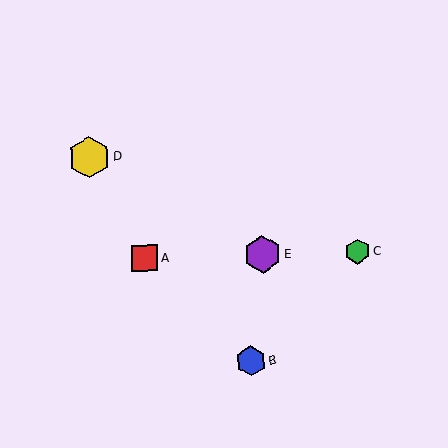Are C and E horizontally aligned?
Yes, both are at y≈251.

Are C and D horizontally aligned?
No, C is at y≈251 and D is at y≈157.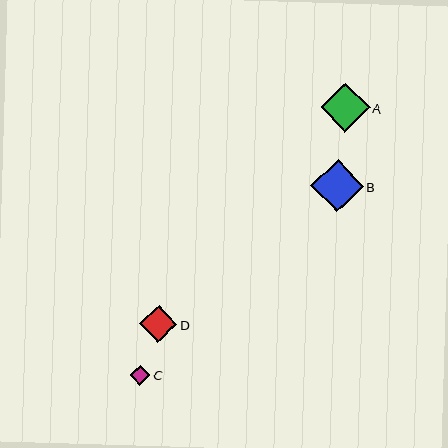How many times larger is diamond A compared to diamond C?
Diamond A is approximately 2.5 times the size of diamond C.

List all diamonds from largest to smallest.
From largest to smallest: B, A, D, C.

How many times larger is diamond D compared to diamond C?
Diamond D is approximately 1.9 times the size of diamond C.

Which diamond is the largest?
Diamond B is the largest with a size of approximately 53 pixels.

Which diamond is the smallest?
Diamond C is the smallest with a size of approximately 20 pixels.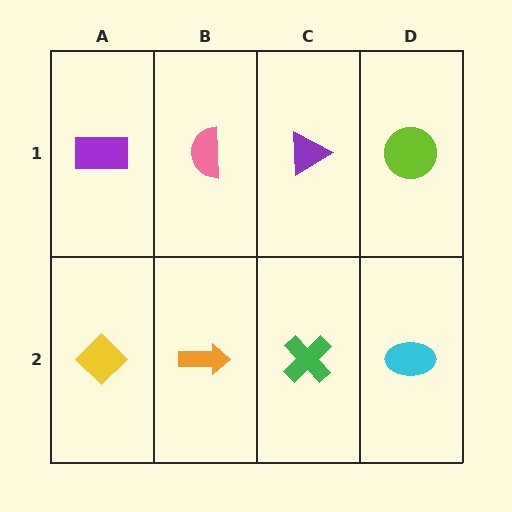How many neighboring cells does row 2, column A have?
2.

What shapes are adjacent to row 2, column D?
A lime circle (row 1, column D), a green cross (row 2, column C).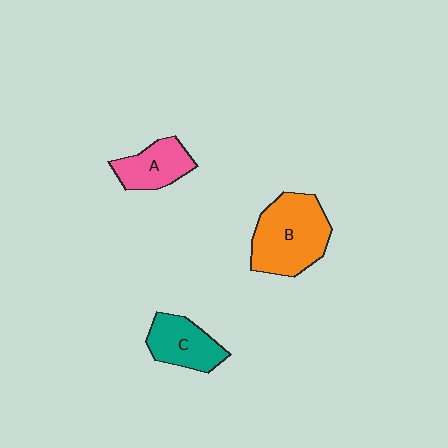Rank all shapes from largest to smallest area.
From largest to smallest: B (orange), C (teal), A (pink).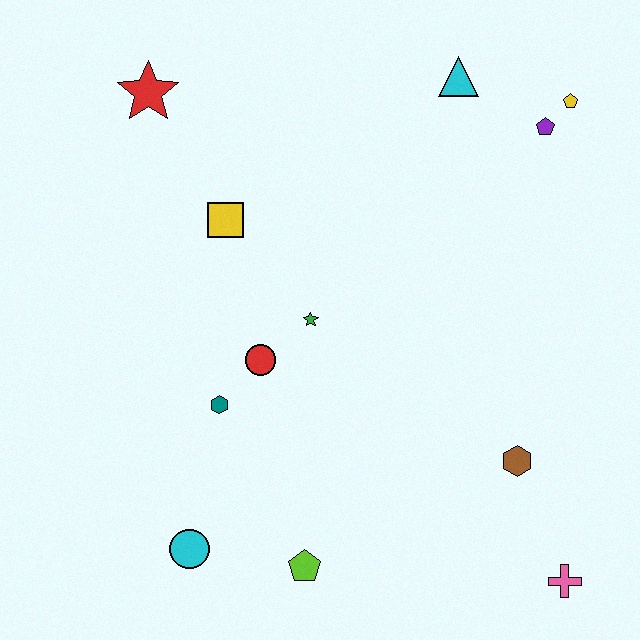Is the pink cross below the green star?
Yes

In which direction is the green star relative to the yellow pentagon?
The green star is to the left of the yellow pentagon.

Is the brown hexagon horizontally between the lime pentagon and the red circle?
No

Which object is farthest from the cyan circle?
The yellow pentagon is farthest from the cyan circle.